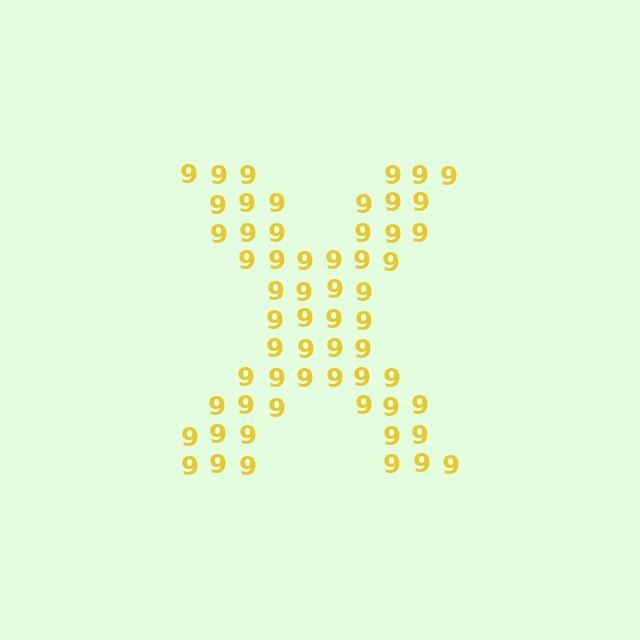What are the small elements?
The small elements are digit 9's.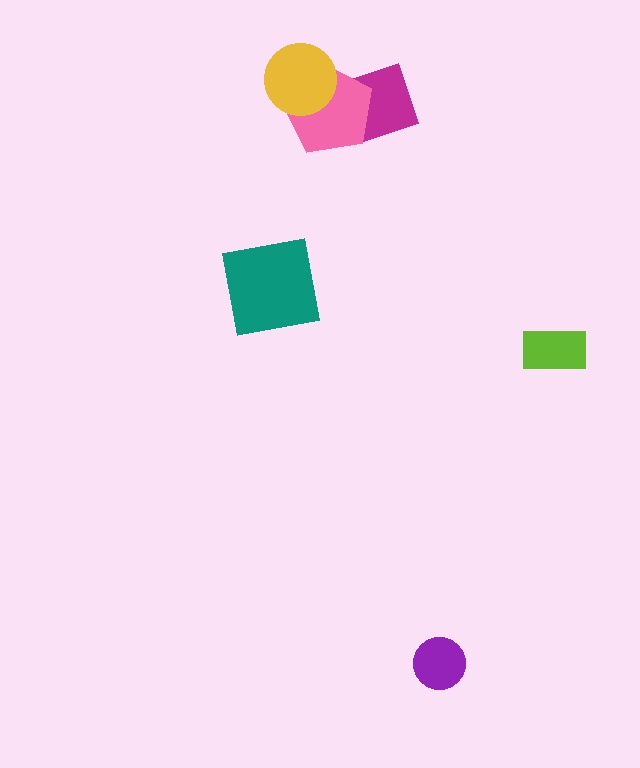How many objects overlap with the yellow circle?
1 object overlaps with the yellow circle.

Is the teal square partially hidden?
No, no other shape covers it.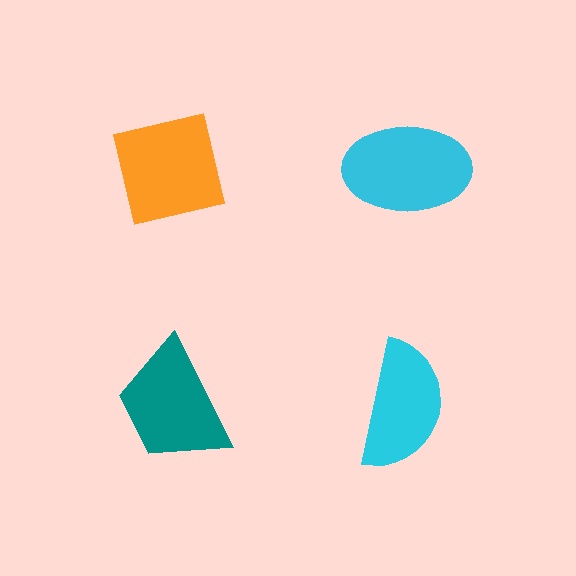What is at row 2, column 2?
A cyan semicircle.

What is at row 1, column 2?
A cyan ellipse.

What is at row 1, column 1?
An orange square.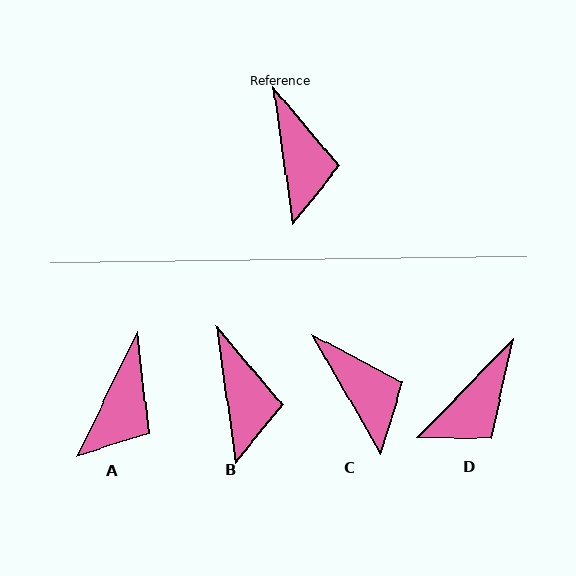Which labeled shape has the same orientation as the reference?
B.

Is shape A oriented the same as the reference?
No, it is off by about 34 degrees.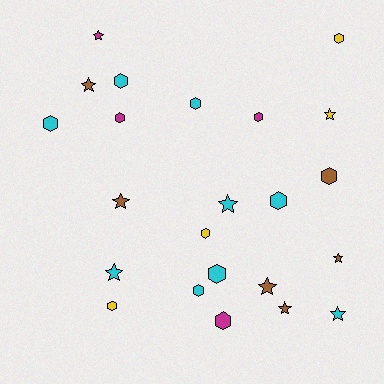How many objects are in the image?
There are 23 objects.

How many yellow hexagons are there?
There are 3 yellow hexagons.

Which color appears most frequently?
Cyan, with 9 objects.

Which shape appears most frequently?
Hexagon, with 13 objects.